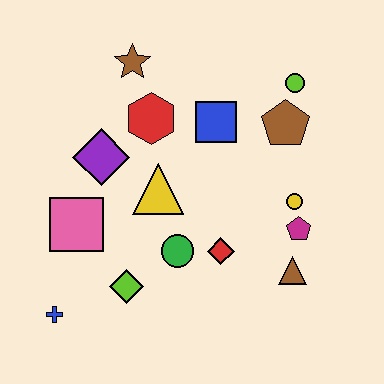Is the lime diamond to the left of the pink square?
No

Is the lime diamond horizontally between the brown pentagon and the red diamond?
No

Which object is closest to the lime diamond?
The green circle is closest to the lime diamond.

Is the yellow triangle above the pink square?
Yes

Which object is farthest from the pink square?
The lime circle is farthest from the pink square.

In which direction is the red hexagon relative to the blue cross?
The red hexagon is above the blue cross.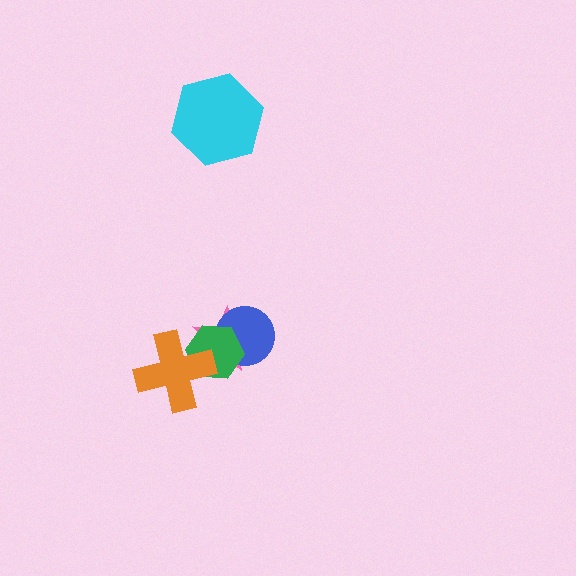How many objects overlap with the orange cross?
2 objects overlap with the orange cross.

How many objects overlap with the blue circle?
2 objects overlap with the blue circle.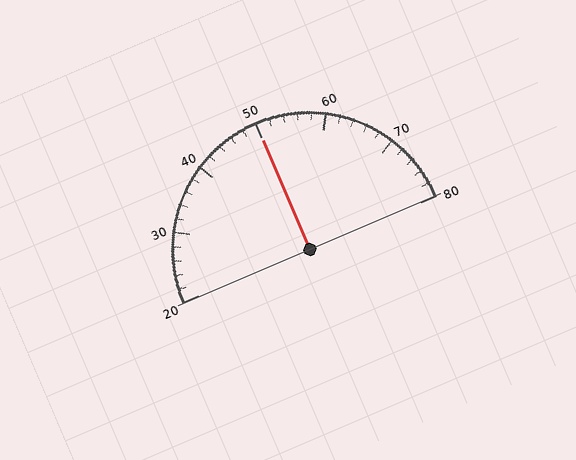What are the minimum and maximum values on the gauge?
The gauge ranges from 20 to 80.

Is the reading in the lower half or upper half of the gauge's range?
The reading is in the upper half of the range (20 to 80).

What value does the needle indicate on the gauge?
The needle indicates approximately 50.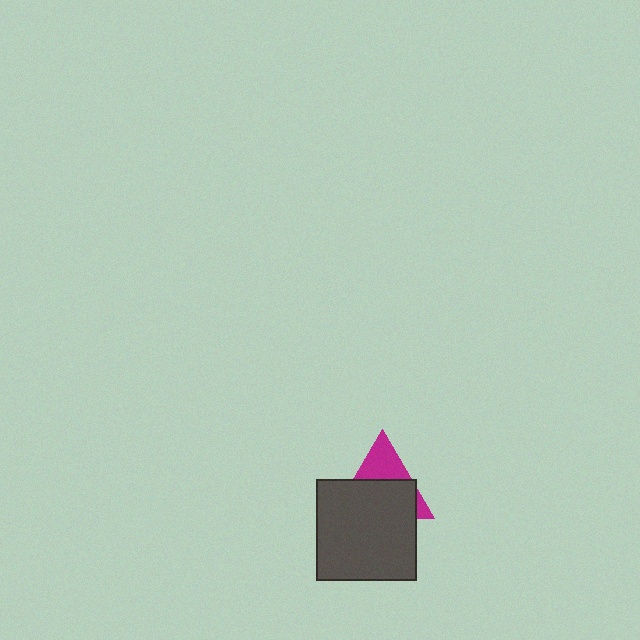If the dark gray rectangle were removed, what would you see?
You would see the complete magenta triangle.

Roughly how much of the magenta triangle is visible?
A small part of it is visible (roughly 37%).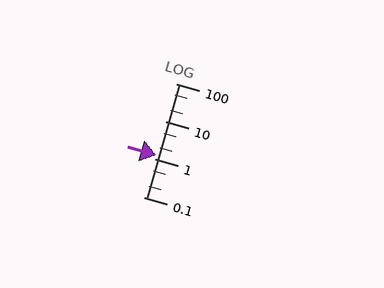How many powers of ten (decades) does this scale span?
The scale spans 3 decades, from 0.1 to 100.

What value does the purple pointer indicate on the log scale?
The pointer indicates approximately 1.3.